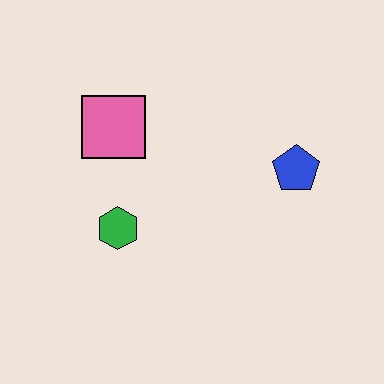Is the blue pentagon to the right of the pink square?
Yes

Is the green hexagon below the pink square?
Yes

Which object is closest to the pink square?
The green hexagon is closest to the pink square.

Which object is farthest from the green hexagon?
The blue pentagon is farthest from the green hexagon.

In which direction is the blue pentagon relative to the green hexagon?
The blue pentagon is to the right of the green hexagon.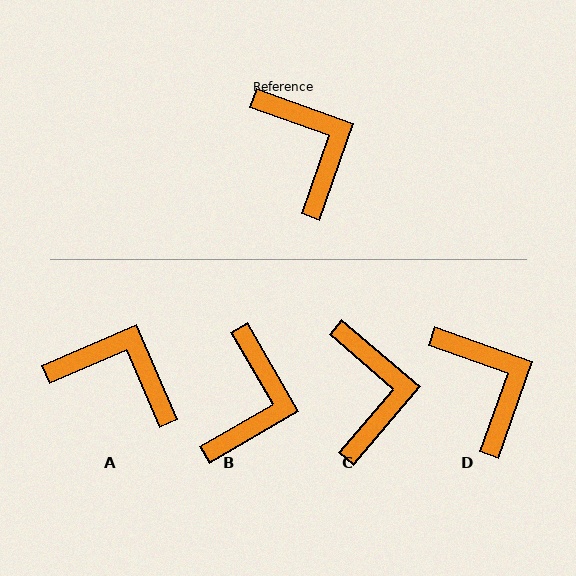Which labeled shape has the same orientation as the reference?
D.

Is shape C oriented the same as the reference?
No, it is off by about 21 degrees.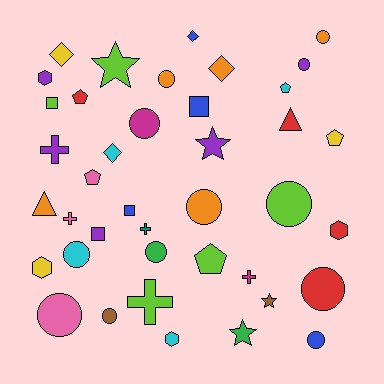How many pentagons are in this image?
There are 5 pentagons.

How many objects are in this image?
There are 40 objects.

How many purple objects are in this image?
There are 5 purple objects.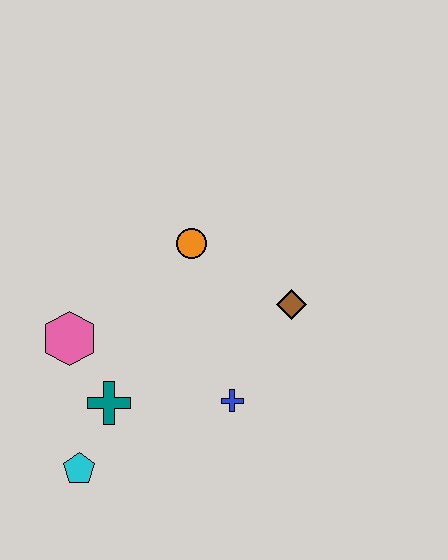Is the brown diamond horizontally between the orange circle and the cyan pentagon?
No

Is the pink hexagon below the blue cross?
No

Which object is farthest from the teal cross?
The brown diamond is farthest from the teal cross.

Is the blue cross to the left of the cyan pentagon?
No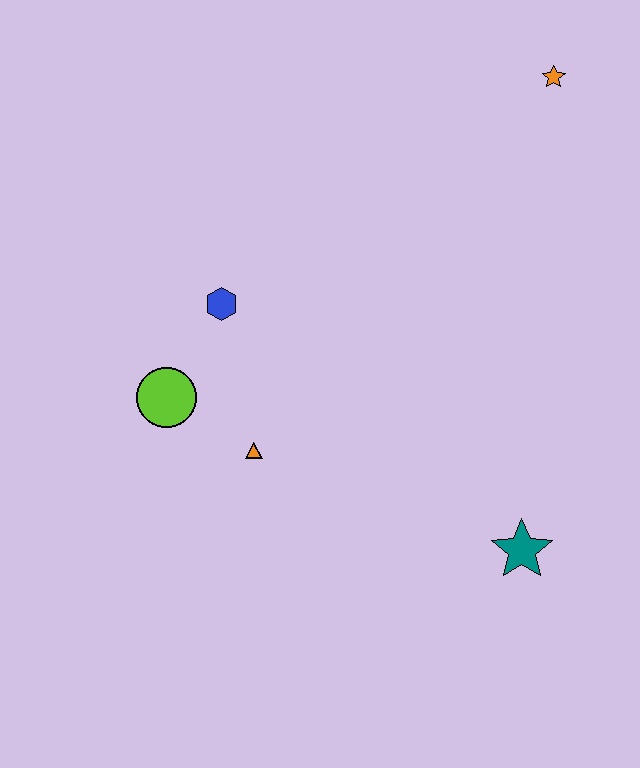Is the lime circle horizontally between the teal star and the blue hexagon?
No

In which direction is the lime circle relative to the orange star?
The lime circle is to the left of the orange star.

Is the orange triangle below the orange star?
Yes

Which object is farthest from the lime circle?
The orange star is farthest from the lime circle.